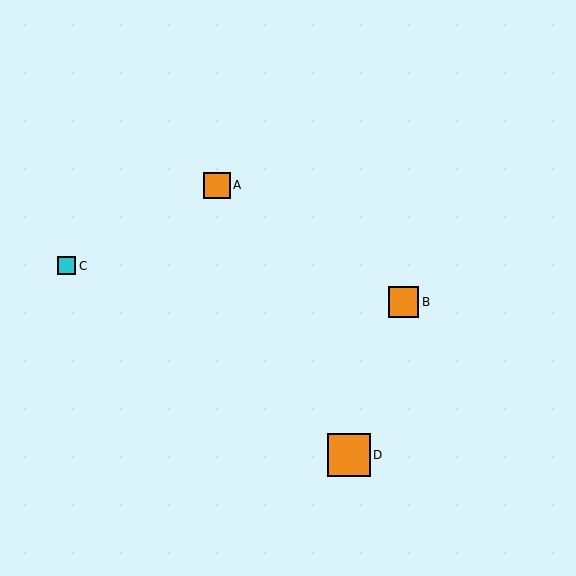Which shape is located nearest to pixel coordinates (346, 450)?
The orange square (labeled D) at (349, 455) is nearest to that location.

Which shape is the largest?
The orange square (labeled D) is the largest.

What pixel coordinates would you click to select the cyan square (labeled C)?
Click at (67, 266) to select the cyan square C.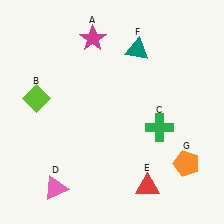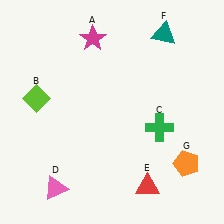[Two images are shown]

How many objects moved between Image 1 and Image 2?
1 object moved between the two images.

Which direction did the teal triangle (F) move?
The teal triangle (F) moved right.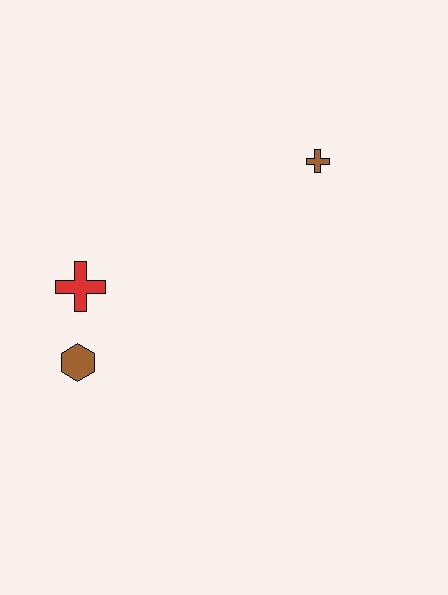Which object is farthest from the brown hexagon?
The brown cross is farthest from the brown hexagon.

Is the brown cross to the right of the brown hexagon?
Yes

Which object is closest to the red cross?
The brown hexagon is closest to the red cross.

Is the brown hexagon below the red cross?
Yes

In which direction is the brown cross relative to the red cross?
The brown cross is to the right of the red cross.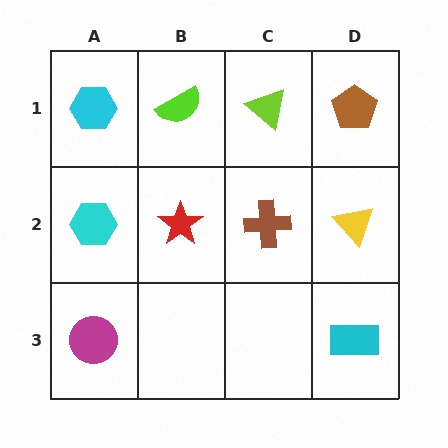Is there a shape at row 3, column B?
No, that cell is empty.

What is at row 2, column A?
A cyan hexagon.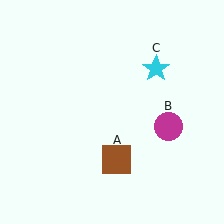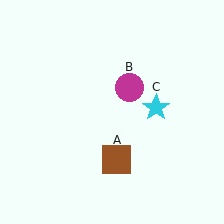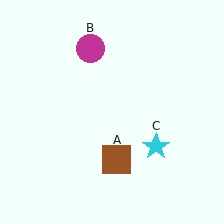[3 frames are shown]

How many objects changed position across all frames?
2 objects changed position: magenta circle (object B), cyan star (object C).